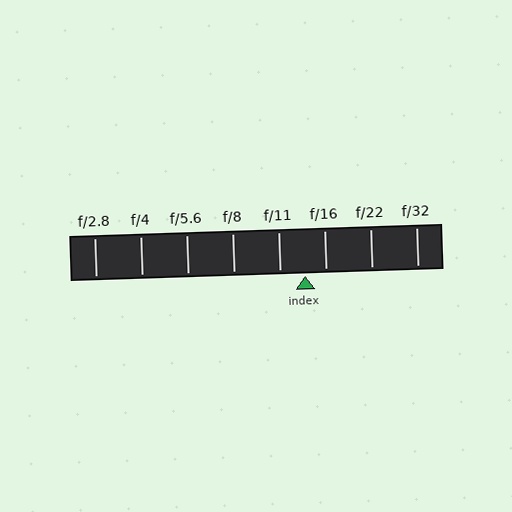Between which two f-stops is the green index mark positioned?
The index mark is between f/11 and f/16.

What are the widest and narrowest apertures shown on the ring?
The widest aperture shown is f/2.8 and the narrowest is f/32.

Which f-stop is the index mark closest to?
The index mark is closest to f/16.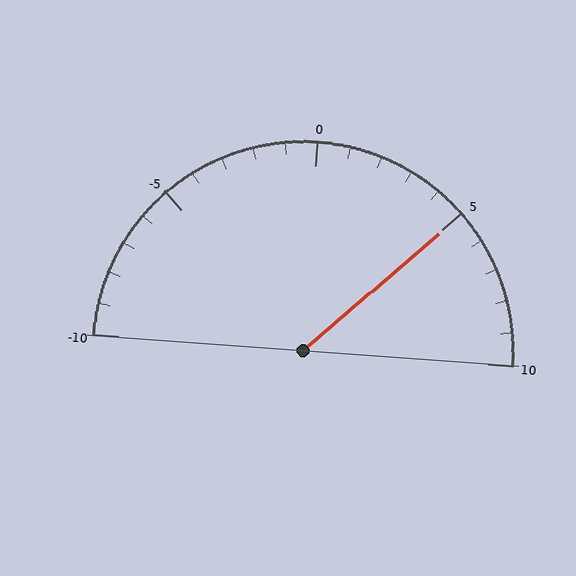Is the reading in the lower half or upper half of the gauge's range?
The reading is in the upper half of the range (-10 to 10).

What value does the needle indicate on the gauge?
The needle indicates approximately 5.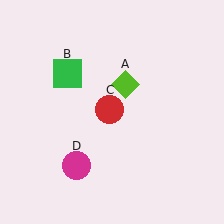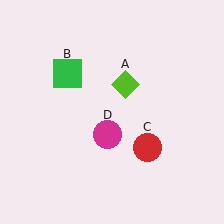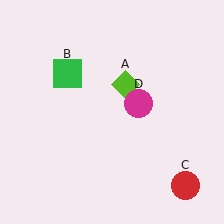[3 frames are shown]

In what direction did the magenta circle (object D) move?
The magenta circle (object D) moved up and to the right.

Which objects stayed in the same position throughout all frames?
Lime diamond (object A) and green square (object B) remained stationary.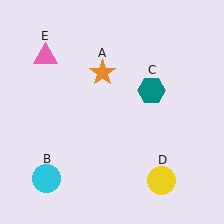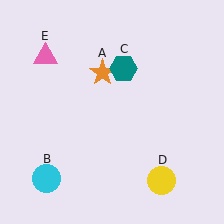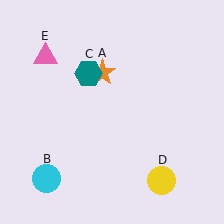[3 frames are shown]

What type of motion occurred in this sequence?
The teal hexagon (object C) rotated counterclockwise around the center of the scene.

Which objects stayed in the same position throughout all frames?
Orange star (object A) and cyan circle (object B) and yellow circle (object D) and pink triangle (object E) remained stationary.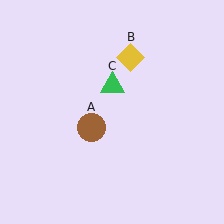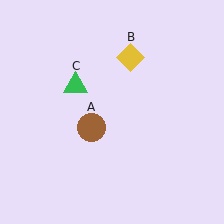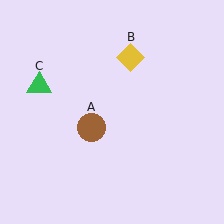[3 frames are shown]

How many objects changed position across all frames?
1 object changed position: green triangle (object C).